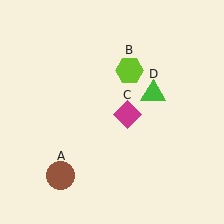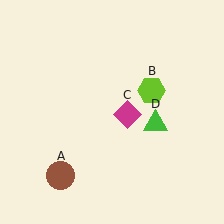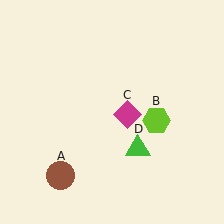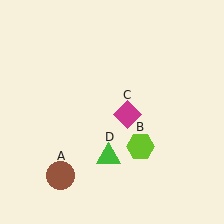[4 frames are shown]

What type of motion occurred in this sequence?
The lime hexagon (object B), green triangle (object D) rotated clockwise around the center of the scene.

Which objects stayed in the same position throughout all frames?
Brown circle (object A) and magenta diamond (object C) remained stationary.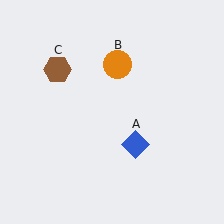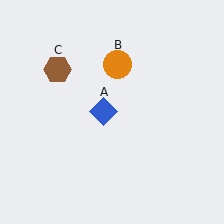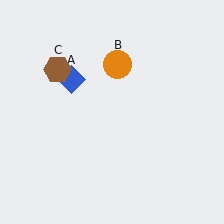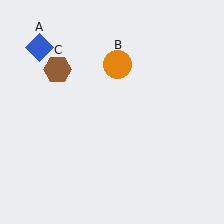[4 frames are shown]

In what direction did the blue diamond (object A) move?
The blue diamond (object A) moved up and to the left.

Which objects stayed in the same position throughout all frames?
Orange circle (object B) and brown hexagon (object C) remained stationary.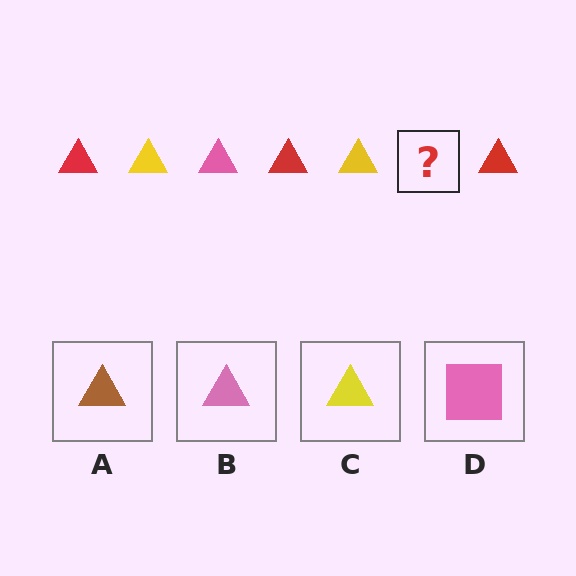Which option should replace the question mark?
Option B.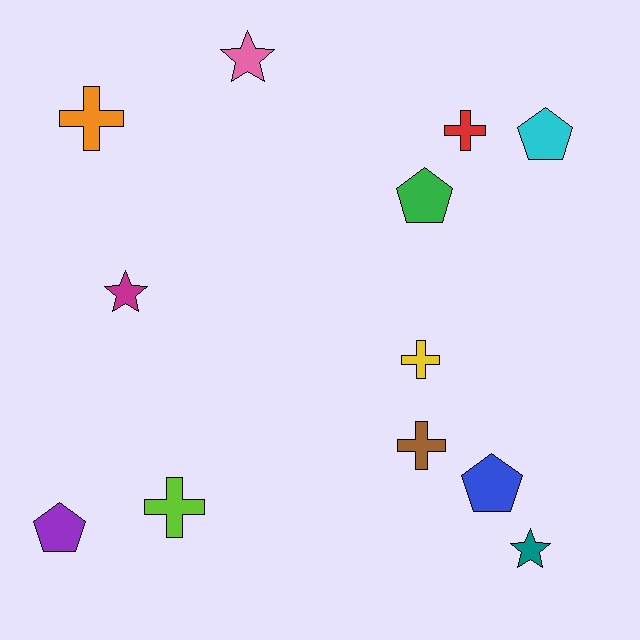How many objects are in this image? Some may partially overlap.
There are 12 objects.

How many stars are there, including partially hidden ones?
There are 3 stars.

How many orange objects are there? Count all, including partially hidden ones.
There is 1 orange object.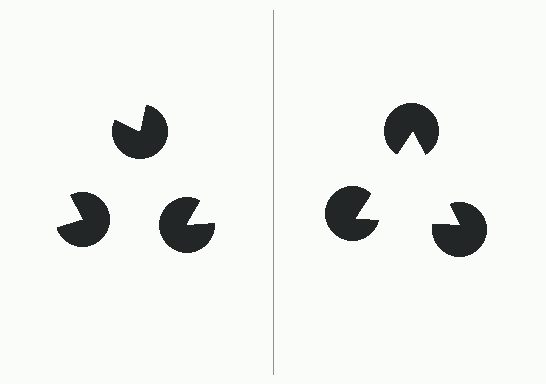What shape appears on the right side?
An illusory triangle.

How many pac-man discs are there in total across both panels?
6 — 3 on each side.